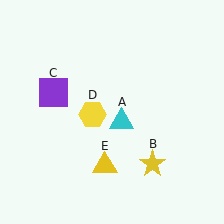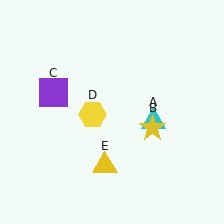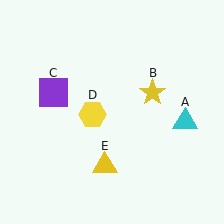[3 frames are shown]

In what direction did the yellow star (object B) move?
The yellow star (object B) moved up.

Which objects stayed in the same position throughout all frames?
Purple square (object C) and yellow hexagon (object D) and yellow triangle (object E) remained stationary.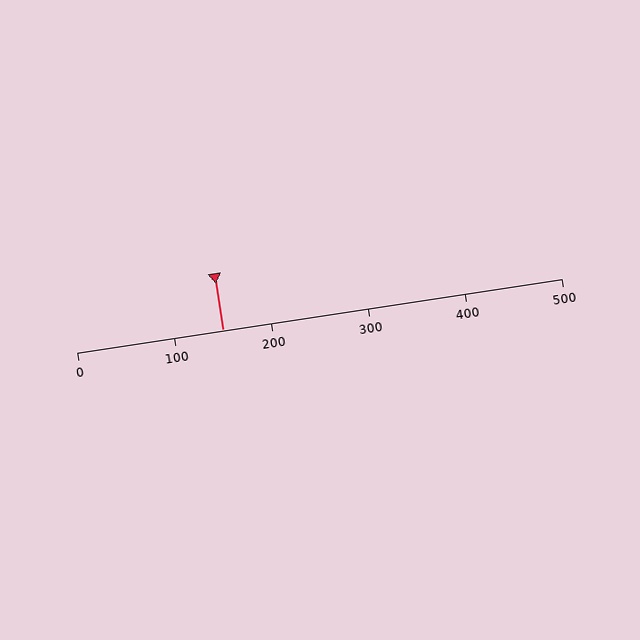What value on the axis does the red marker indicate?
The marker indicates approximately 150.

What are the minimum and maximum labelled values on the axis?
The axis runs from 0 to 500.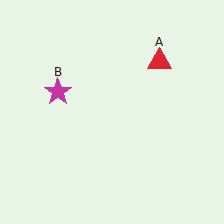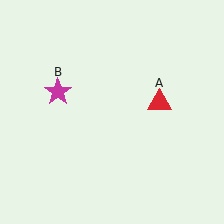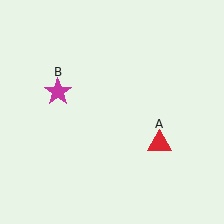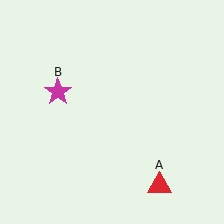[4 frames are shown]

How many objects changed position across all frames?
1 object changed position: red triangle (object A).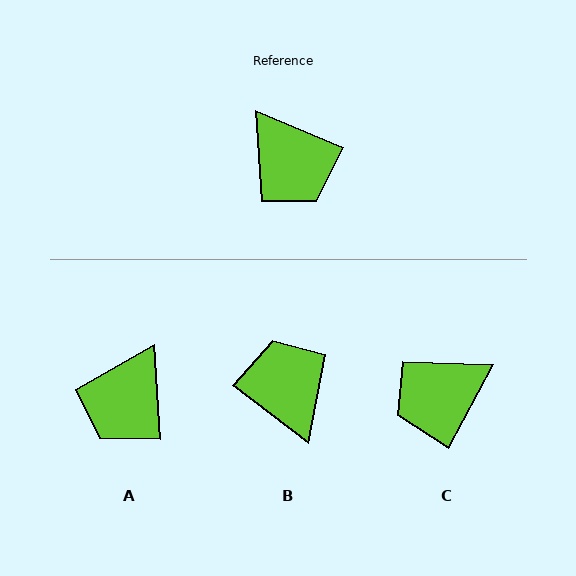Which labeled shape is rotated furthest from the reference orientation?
B, about 165 degrees away.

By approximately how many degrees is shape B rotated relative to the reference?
Approximately 165 degrees counter-clockwise.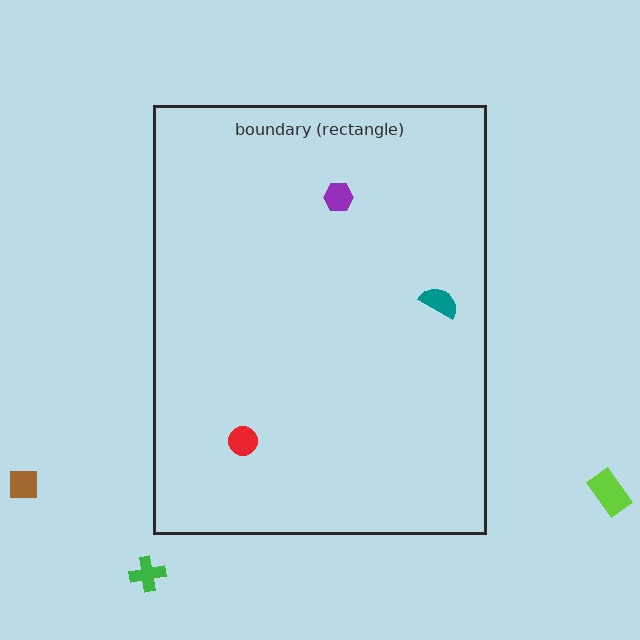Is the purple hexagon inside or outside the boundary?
Inside.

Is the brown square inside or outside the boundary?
Outside.